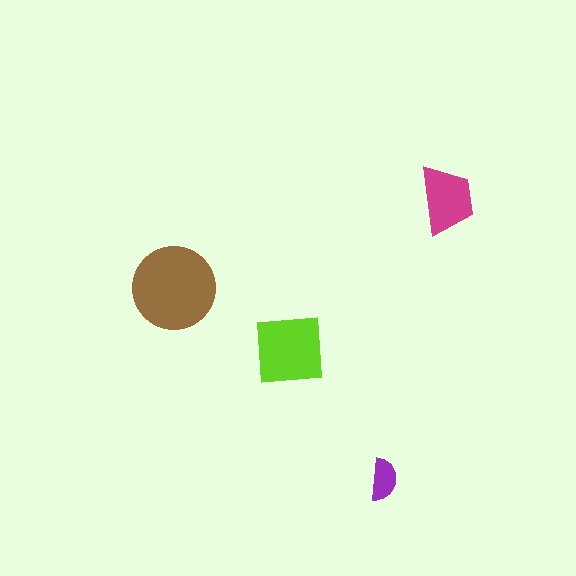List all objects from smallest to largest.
The purple semicircle, the magenta trapezoid, the lime square, the brown circle.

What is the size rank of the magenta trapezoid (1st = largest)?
3rd.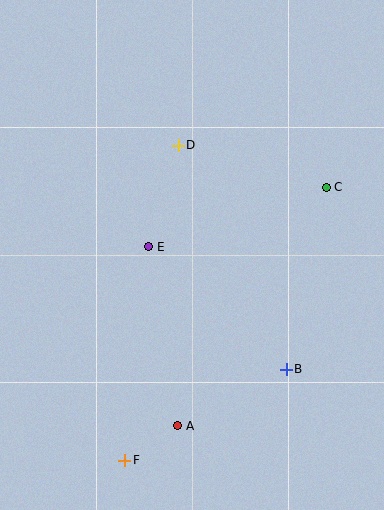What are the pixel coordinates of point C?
Point C is at (326, 187).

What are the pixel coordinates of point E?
Point E is at (149, 247).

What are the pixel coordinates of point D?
Point D is at (178, 145).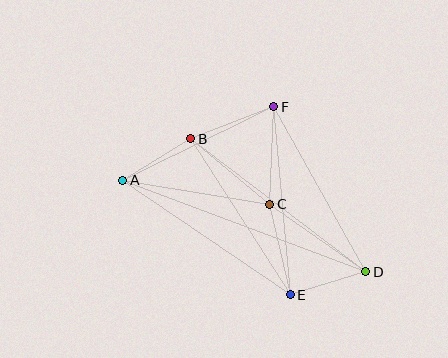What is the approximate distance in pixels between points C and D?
The distance between C and D is approximately 117 pixels.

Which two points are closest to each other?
Points D and E are closest to each other.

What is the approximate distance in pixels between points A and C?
The distance between A and C is approximately 149 pixels.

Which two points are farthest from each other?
Points A and D are farthest from each other.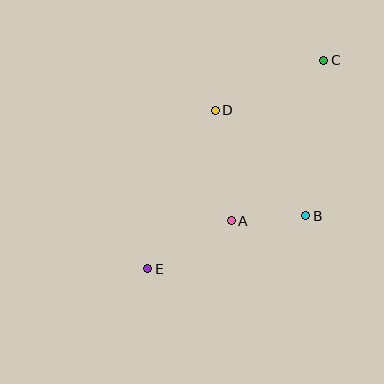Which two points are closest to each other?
Points A and B are closest to each other.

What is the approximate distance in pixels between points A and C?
The distance between A and C is approximately 185 pixels.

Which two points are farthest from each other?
Points C and E are farthest from each other.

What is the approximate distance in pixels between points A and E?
The distance between A and E is approximately 97 pixels.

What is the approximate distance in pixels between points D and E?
The distance between D and E is approximately 172 pixels.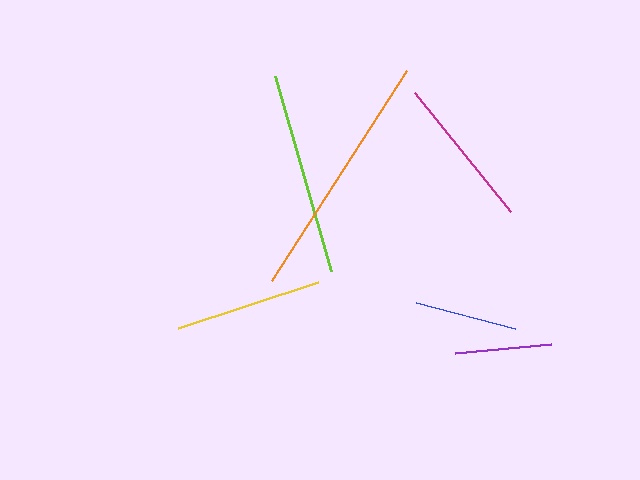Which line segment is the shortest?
The purple line is the shortest at approximately 96 pixels.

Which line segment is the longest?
The orange line is the longest at approximately 250 pixels.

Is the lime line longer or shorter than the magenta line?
The lime line is longer than the magenta line.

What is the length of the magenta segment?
The magenta segment is approximately 153 pixels long.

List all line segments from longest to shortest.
From longest to shortest: orange, lime, magenta, yellow, blue, purple.